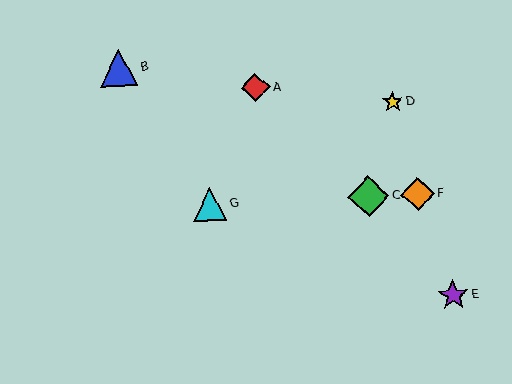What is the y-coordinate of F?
Object F is at y≈194.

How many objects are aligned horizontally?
3 objects (C, F, G) are aligned horizontally.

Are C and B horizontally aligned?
No, C is at y≈196 and B is at y≈68.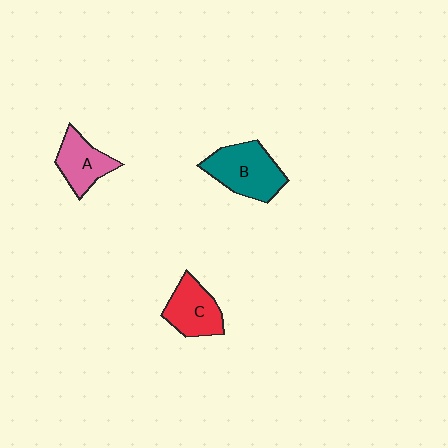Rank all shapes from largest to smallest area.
From largest to smallest: B (teal), C (red), A (pink).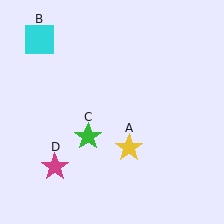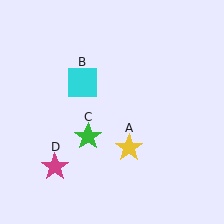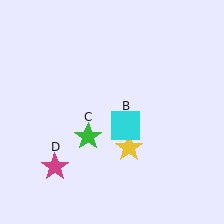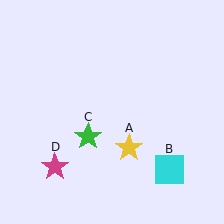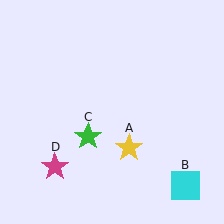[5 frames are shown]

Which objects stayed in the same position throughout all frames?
Yellow star (object A) and green star (object C) and magenta star (object D) remained stationary.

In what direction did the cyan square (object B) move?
The cyan square (object B) moved down and to the right.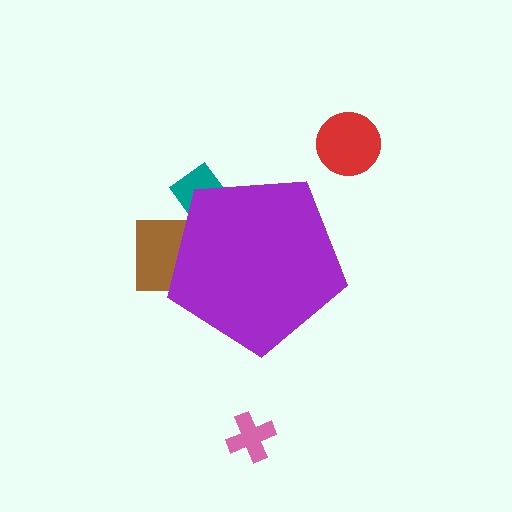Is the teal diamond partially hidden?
Yes, the teal diamond is partially hidden behind the purple pentagon.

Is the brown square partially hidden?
Yes, the brown square is partially hidden behind the purple pentagon.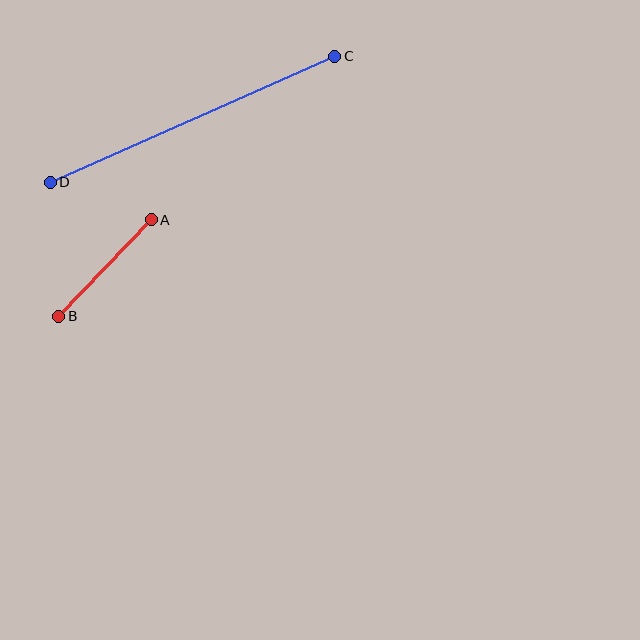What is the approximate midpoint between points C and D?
The midpoint is at approximately (192, 119) pixels.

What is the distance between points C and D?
The distance is approximately 311 pixels.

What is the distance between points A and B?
The distance is approximately 134 pixels.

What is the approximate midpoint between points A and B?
The midpoint is at approximately (105, 268) pixels.